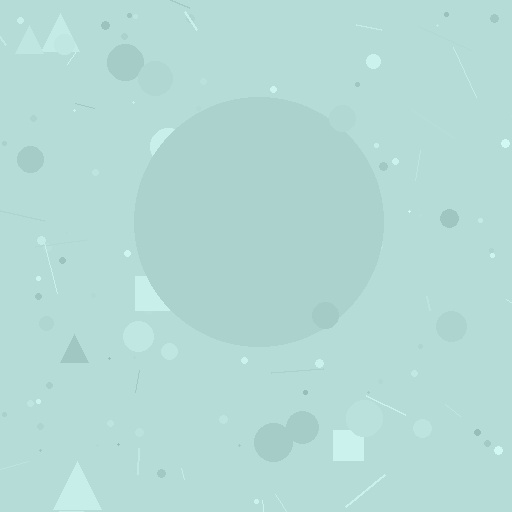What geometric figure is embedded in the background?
A circle is embedded in the background.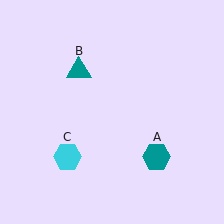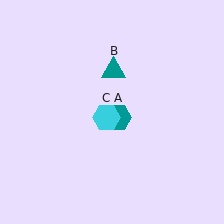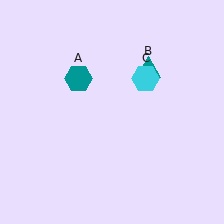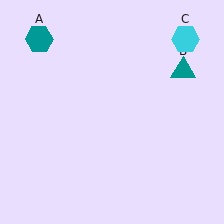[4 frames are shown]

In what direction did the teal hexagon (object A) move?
The teal hexagon (object A) moved up and to the left.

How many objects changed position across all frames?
3 objects changed position: teal hexagon (object A), teal triangle (object B), cyan hexagon (object C).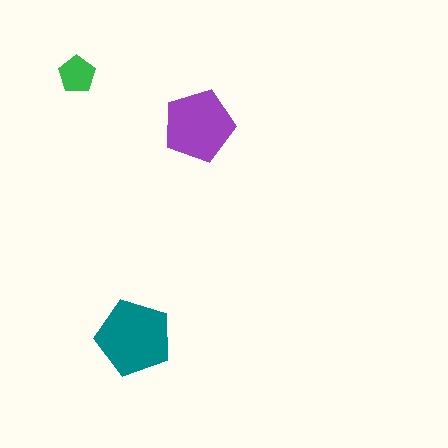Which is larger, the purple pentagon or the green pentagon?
The purple one.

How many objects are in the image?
There are 3 objects in the image.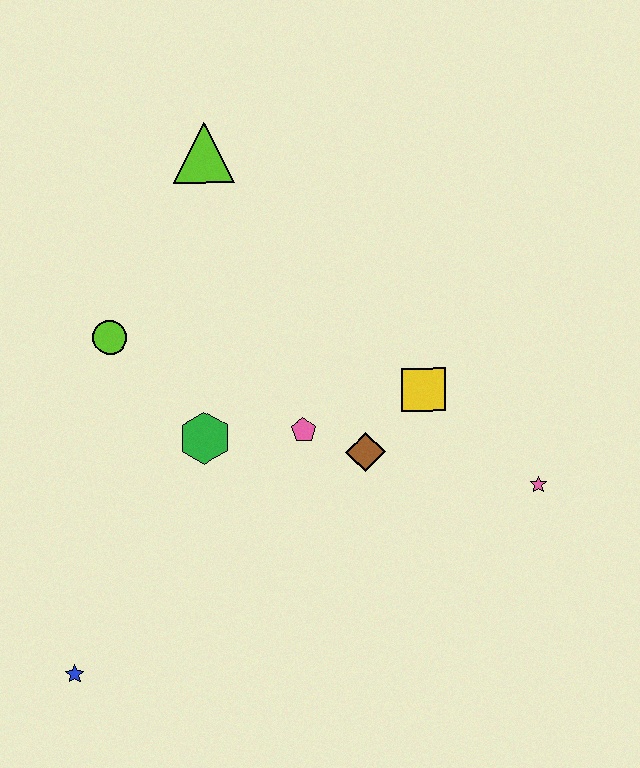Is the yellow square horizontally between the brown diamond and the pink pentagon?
No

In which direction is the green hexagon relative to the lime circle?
The green hexagon is below the lime circle.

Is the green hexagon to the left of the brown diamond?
Yes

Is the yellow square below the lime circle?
Yes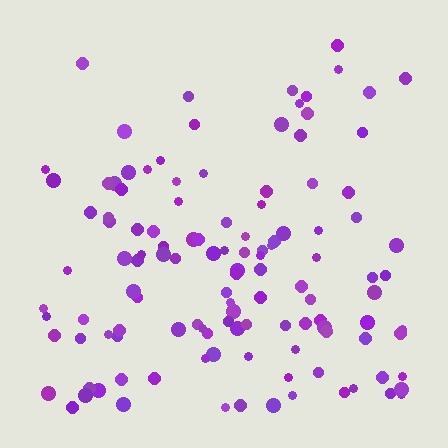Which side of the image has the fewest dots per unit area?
The top.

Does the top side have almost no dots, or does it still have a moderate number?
Still a moderate number, just noticeably fewer than the bottom.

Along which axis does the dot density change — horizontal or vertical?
Vertical.